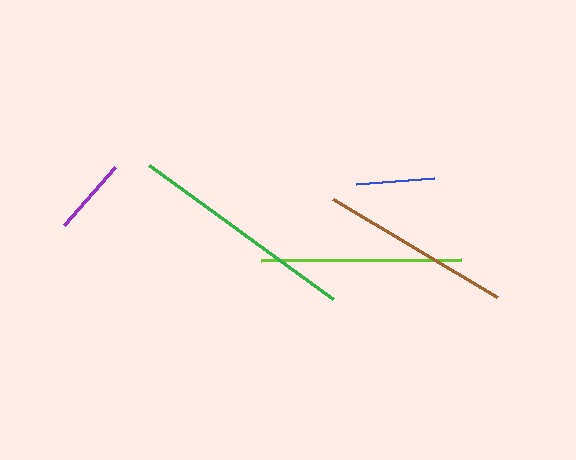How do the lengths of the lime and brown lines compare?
The lime and brown lines are approximately the same length.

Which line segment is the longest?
The green line is the longest at approximately 227 pixels.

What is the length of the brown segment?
The brown segment is approximately 192 pixels long.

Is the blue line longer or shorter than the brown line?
The brown line is longer than the blue line.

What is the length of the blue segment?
The blue segment is approximately 78 pixels long.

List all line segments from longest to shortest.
From longest to shortest: green, lime, brown, blue, purple.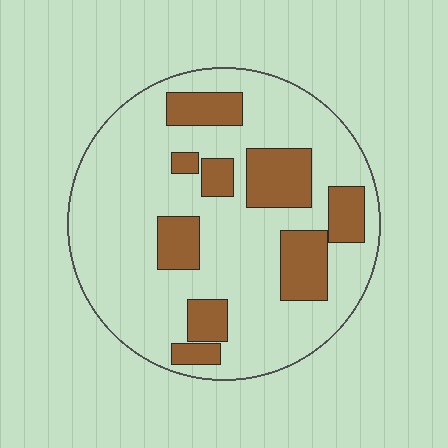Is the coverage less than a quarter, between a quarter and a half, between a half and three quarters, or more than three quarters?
Less than a quarter.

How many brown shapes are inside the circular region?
9.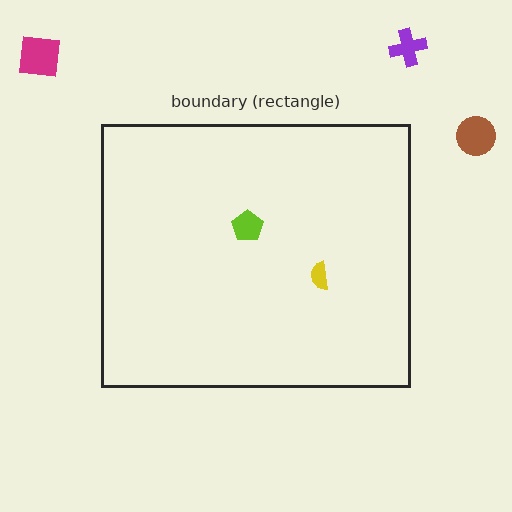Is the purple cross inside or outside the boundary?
Outside.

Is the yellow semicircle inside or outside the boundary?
Inside.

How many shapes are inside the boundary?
2 inside, 3 outside.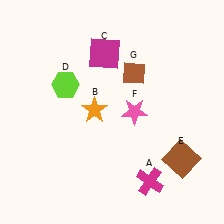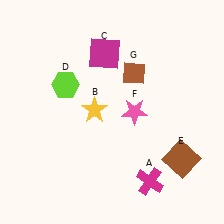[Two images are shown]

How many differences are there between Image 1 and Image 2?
There is 1 difference between the two images.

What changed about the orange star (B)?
In Image 1, B is orange. In Image 2, it changed to yellow.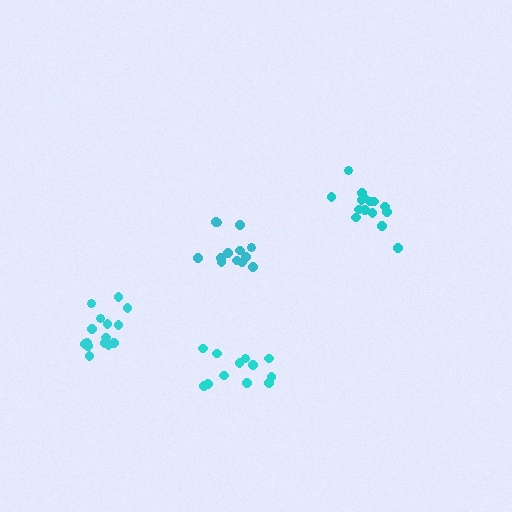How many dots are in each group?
Group 1: 15 dots, Group 2: 15 dots, Group 3: 13 dots, Group 4: 12 dots (55 total).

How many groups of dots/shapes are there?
There are 4 groups.